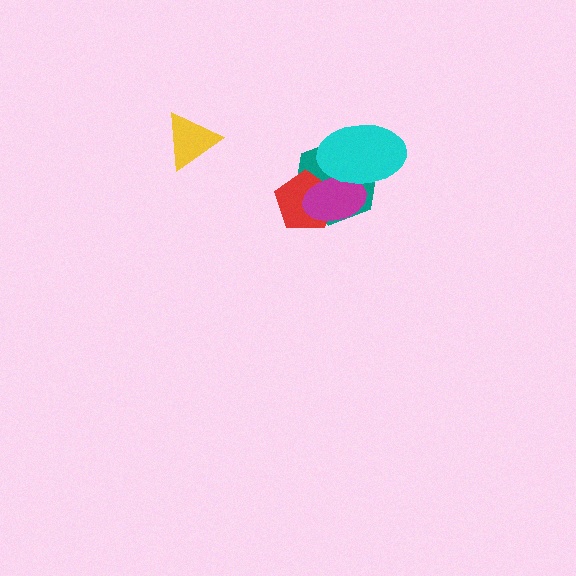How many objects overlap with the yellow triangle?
0 objects overlap with the yellow triangle.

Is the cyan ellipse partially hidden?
No, no other shape covers it.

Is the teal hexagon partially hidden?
Yes, it is partially covered by another shape.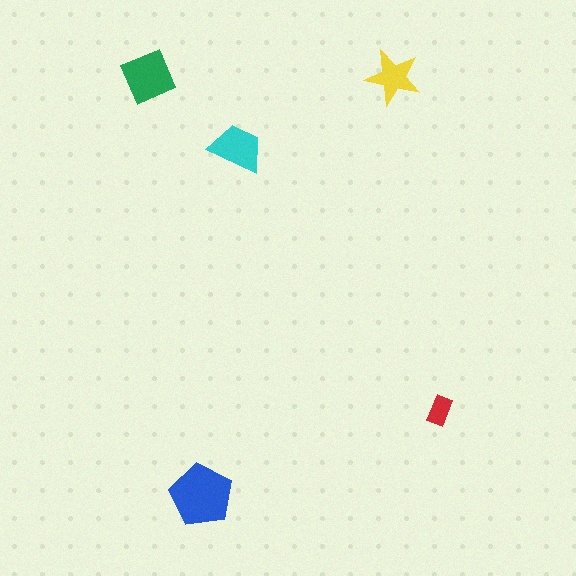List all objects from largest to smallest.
The blue pentagon, the green square, the cyan trapezoid, the yellow star, the red rectangle.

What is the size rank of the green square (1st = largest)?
2nd.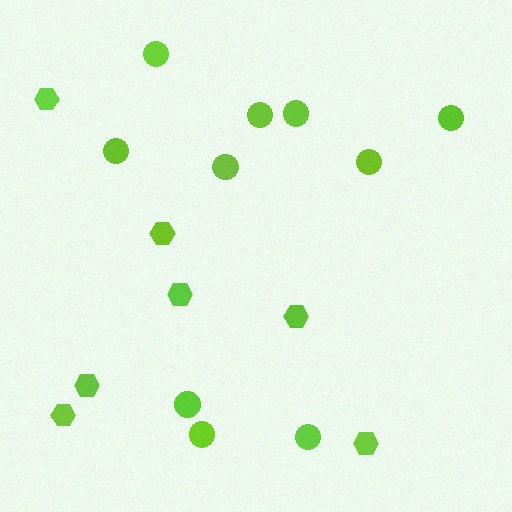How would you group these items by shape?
There are 2 groups: one group of hexagons (7) and one group of circles (10).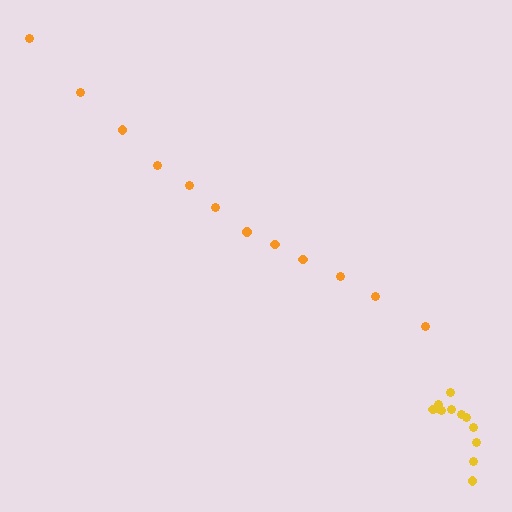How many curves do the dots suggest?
There are 2 distinct paths.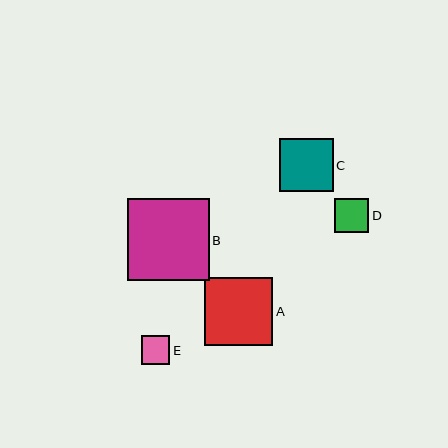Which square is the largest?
Square B is the largest with a size of approximately 82 pixels.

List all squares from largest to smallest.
From largest to smallest: B, A, C, D, E.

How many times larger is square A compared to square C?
Square A is approximately 1.3 times the size of square C.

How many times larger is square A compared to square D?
Square A is approximately 2.0 times the size of square D.